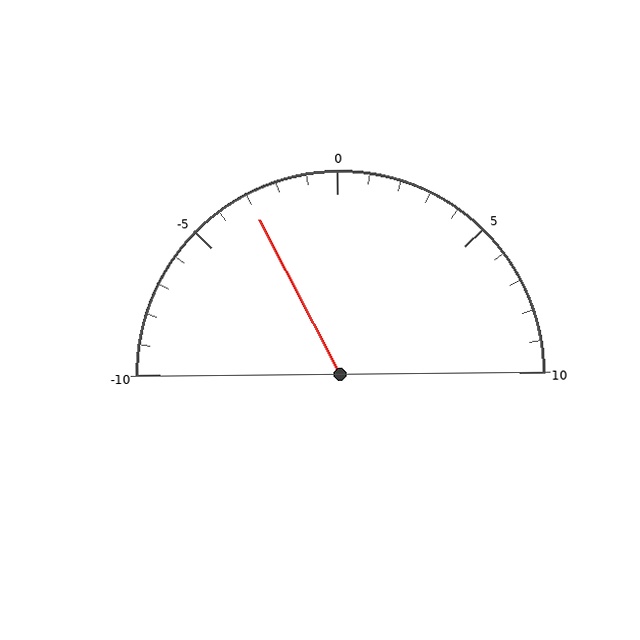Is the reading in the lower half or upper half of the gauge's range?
The reading is in the lower half of the range (-10 to 10).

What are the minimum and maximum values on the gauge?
The gauge ranges from -10 to 10.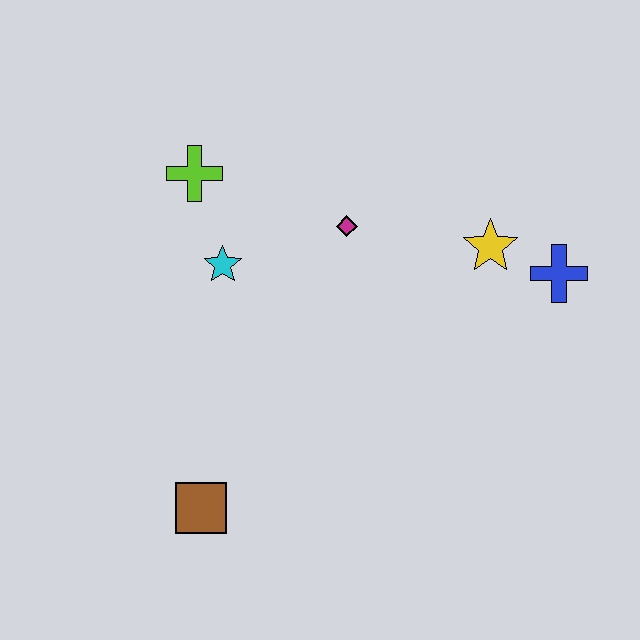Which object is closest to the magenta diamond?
The cyan star is closest to the magenta diamond.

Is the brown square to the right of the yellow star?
No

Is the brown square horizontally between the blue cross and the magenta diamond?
No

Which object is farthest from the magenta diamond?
The brown square is farthest from the magenta diamond.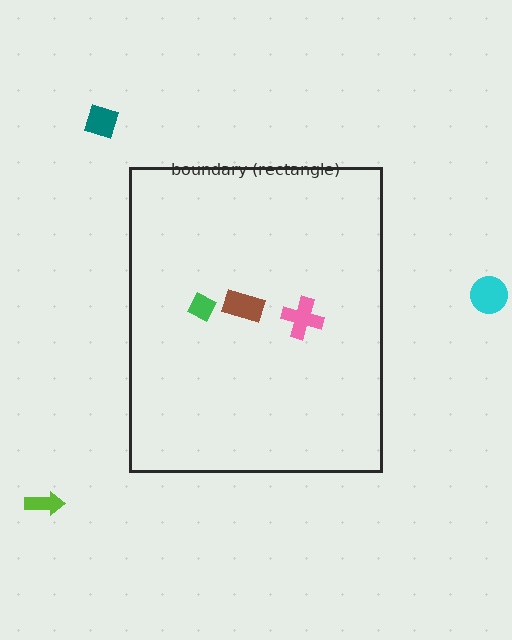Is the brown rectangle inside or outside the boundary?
Inside.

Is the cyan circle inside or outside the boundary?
Outside.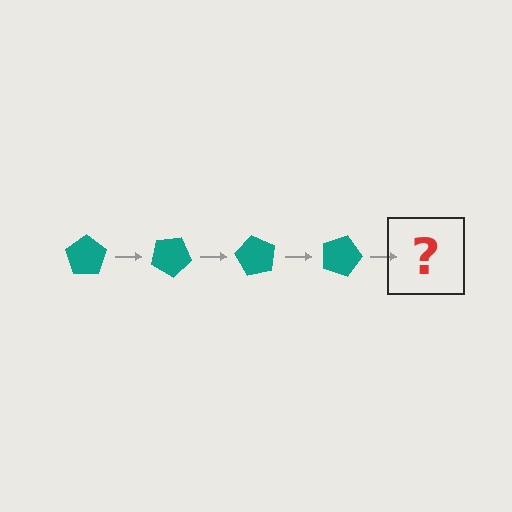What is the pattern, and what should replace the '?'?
The pattern is that the pentagon rotates 30 degrees each step. The '?' should be a teal pentagon rotated 120 degrees.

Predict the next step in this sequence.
The next step is a teal pentagon rotated 120 degrees.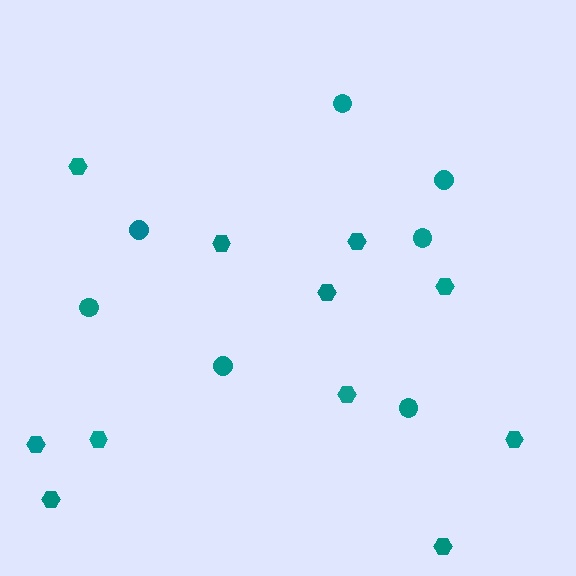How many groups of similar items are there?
There are 2 groups: one group of hexagons (11) and one group of circles (7).